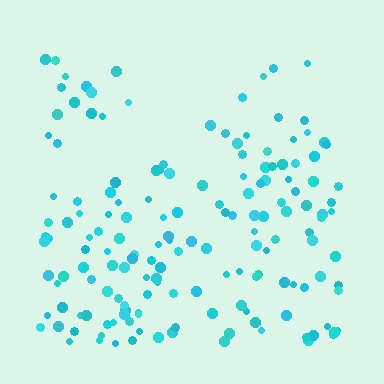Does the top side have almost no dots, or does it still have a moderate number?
Still a moderate number, just noticeably fewer than the bottom.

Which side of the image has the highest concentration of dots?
The bottom.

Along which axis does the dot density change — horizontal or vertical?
Vertical.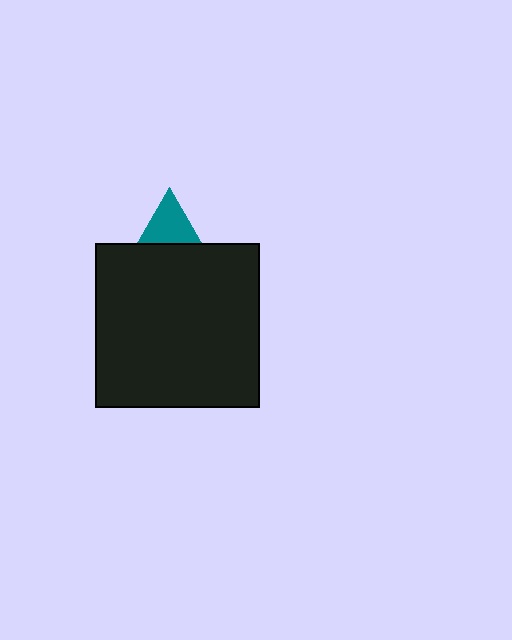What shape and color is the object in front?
The object in front is a black square.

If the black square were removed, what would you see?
You would see the complete teal triangle.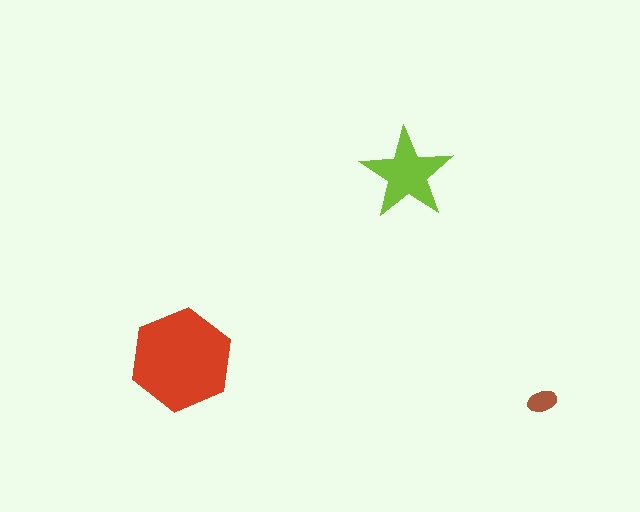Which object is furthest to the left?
The red hexagon is leftmost.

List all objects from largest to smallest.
The red hexagon, the lime star, the brown ellipse.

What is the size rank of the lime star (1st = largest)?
2nd.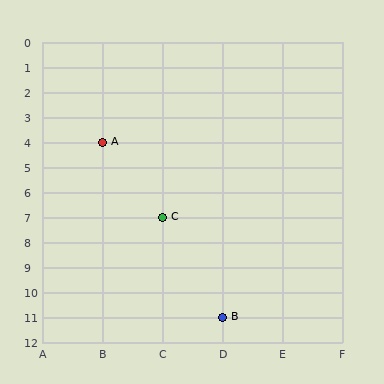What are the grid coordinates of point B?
Point B is at grid coordinates (D, 11).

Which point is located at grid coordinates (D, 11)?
Point B is at (D, 11).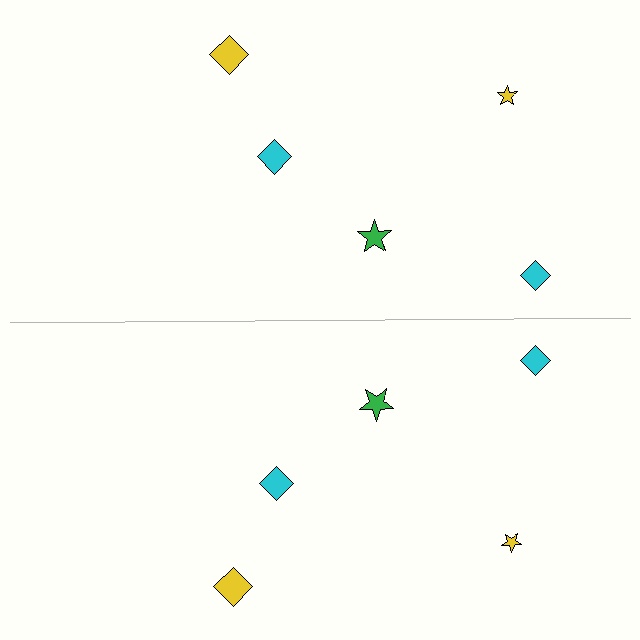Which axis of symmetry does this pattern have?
The pattern has a horizontal axis of symmetry running through the center of the image.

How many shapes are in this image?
There are 10 shapes in this image.